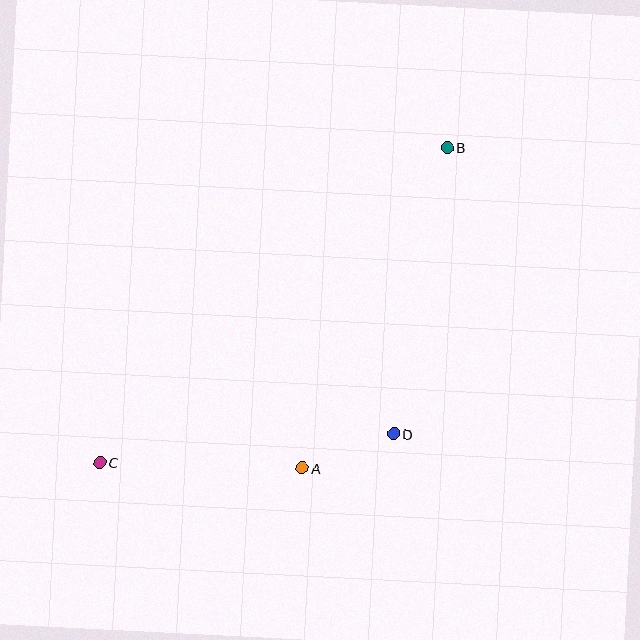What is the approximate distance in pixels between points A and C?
The distance between A and C is approximately 202 pixels.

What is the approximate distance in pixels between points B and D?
The distance between B and D is approximately 291 pixels.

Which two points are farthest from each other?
Points B and C are farthest from each other.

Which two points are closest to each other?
Points A and D are closest to each other.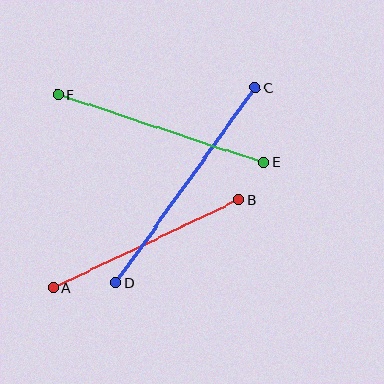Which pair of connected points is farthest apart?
Points C and D are farthest apart.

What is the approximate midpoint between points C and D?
The midpoint is at approximately (186, 185) pixels.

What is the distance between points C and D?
The distance is approximately 240 pixels.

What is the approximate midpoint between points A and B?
The midpoint is at approximately (146, 244) pixels.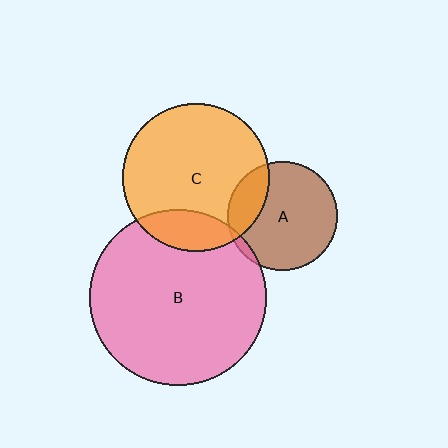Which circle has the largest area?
Circle B (pink).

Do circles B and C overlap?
Yes.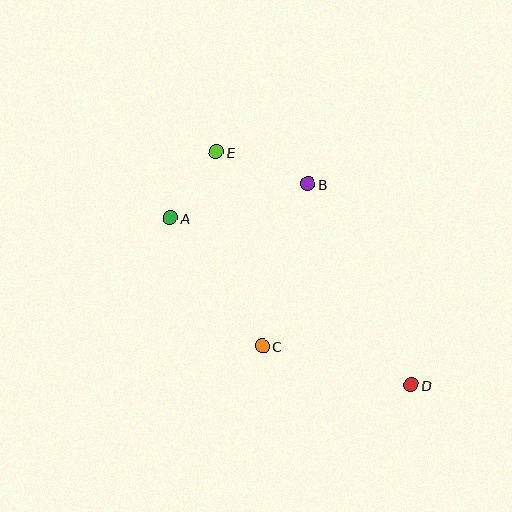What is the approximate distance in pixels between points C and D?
The distance between C and D is approximately 154 pixels.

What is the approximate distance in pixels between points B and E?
The distance between B and E is approximately 97 pixels.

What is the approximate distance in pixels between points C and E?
The distance between C and E is approximately 199 pixels.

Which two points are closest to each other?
Points A and E are closest to each other.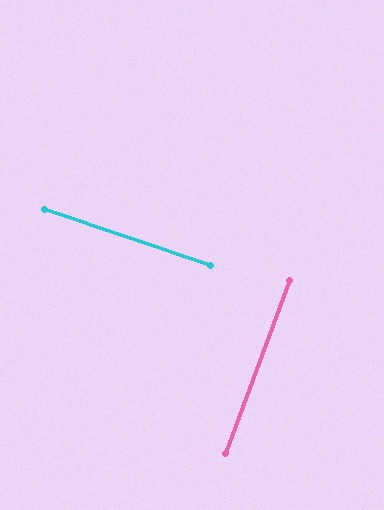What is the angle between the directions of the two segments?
Approximately 88 degrees.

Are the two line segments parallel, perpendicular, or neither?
Perpendicular — they meet at approximately 88°.